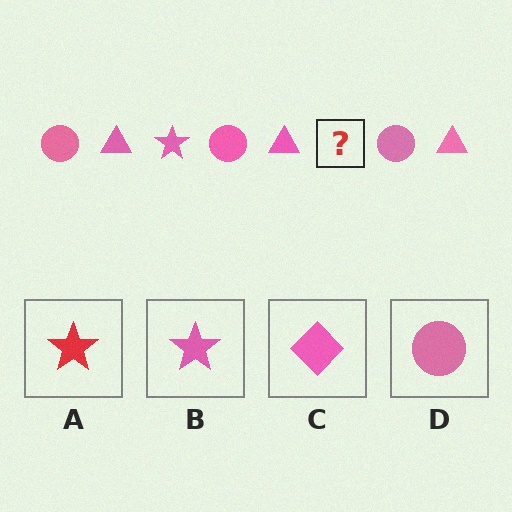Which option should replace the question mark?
Option B.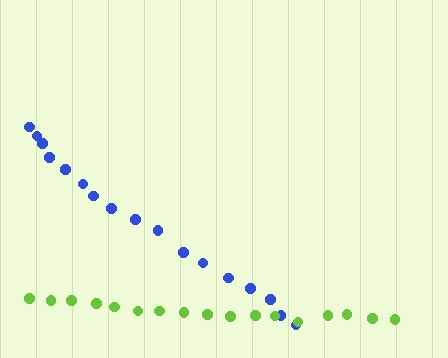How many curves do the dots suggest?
There are 2 distinct paths.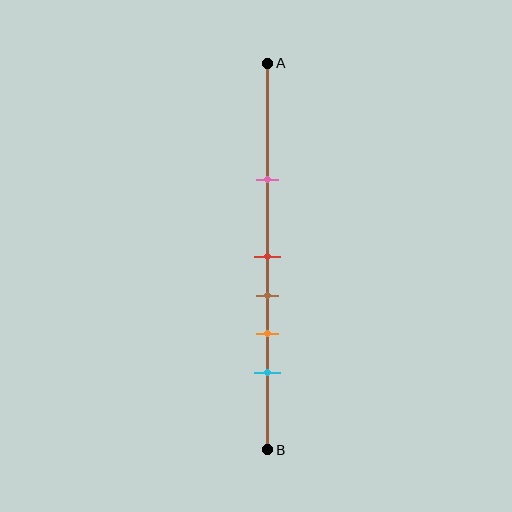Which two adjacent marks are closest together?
The red and brown marks are the closest adjacent pair.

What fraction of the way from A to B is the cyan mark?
The cyan mark is approximately 80% (0.8) of the way from A to B.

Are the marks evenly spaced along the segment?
No, the marks are not evenly spaced.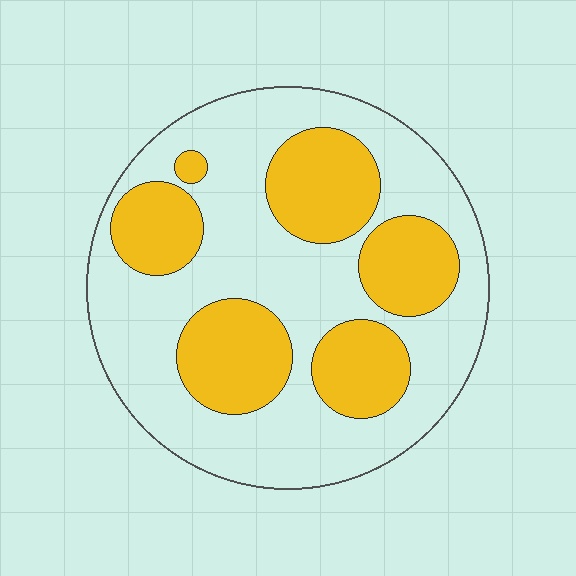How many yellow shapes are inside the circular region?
6.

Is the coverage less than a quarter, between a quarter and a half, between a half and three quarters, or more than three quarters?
Between a quarter and a half.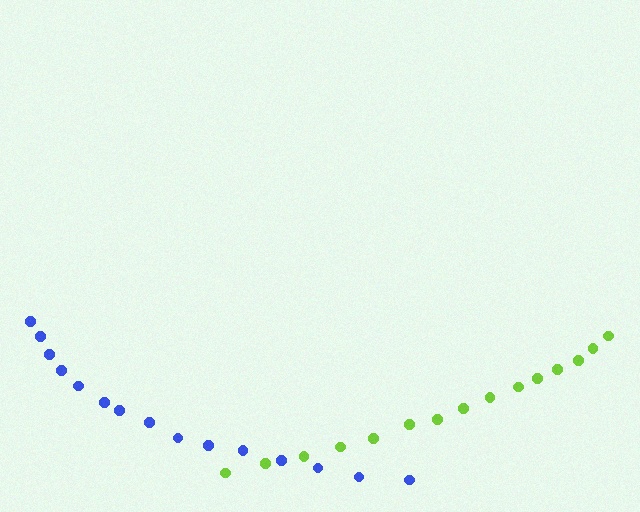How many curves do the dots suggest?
There are 2 distinct paths.